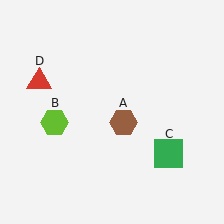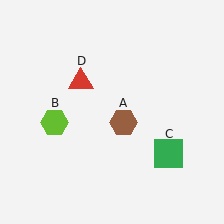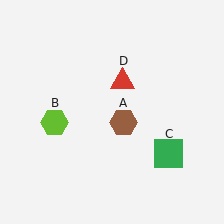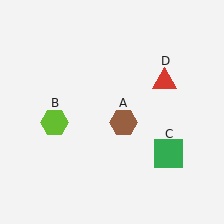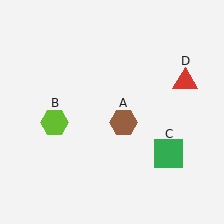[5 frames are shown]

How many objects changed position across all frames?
1 object changed position: red triangle (object D).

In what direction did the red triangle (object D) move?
The red triangle (object D) moved right.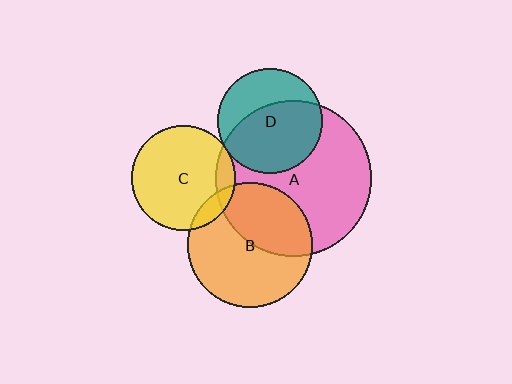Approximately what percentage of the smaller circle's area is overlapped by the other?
Approximately 40%.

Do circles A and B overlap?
Yes.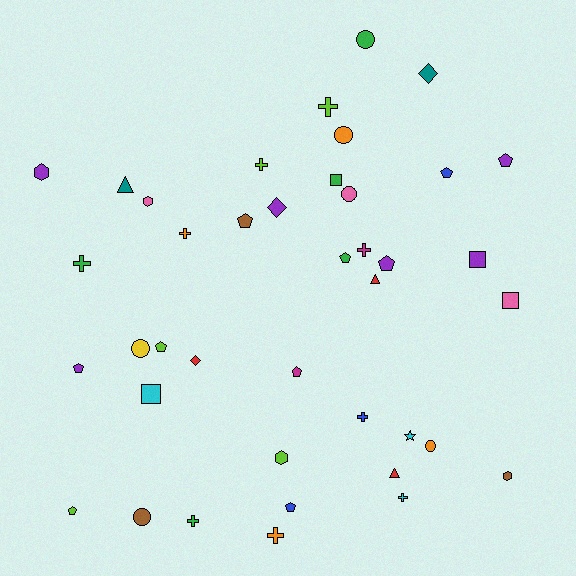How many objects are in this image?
There are 40 objects.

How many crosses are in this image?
There are 9 crosses.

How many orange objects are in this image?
There are 4 orange objects.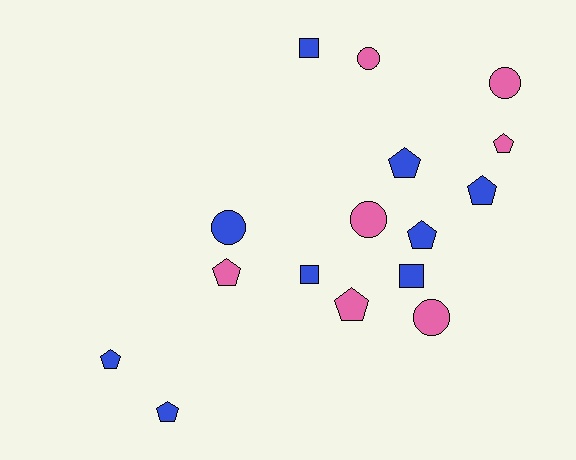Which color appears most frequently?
Blue, with 9 objects.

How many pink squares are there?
There are no pink squares.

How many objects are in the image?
There are 16 objects.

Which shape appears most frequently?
Pentagon, with 8 objects.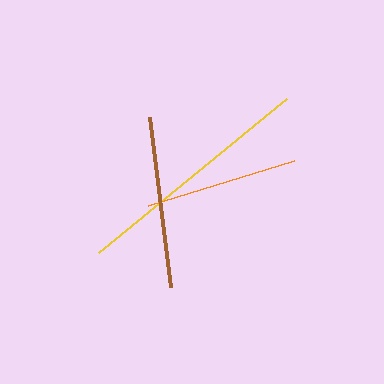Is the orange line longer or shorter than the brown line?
The brown line is longer than the orange line.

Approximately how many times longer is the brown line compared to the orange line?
The brown line is approximately 1.1 times the length of the orange line.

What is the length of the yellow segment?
The yellow segment is approximately 242 pixels long.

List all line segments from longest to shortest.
From longest to shortest: yellow, brown, orange.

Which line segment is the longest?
The yellow line is the longest at approximately 242 pixels.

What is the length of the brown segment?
The brown segment is approximately 171 pixels long.